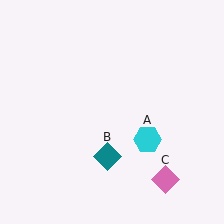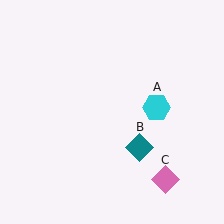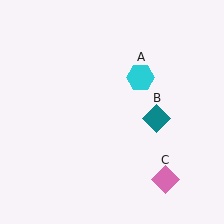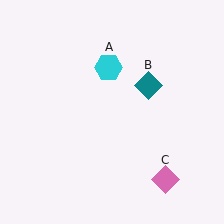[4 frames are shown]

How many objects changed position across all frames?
2 objects changed position: cyan hexagon (object A), teal diamond (object B).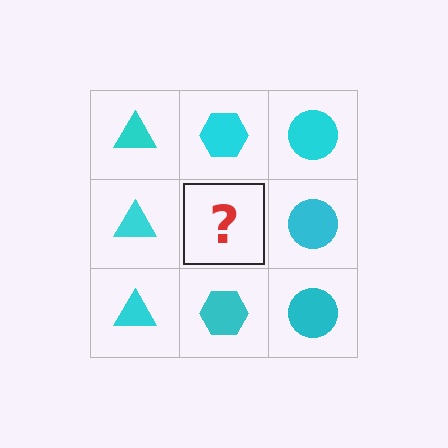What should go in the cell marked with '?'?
The missing cell should contain a cyan hexagon.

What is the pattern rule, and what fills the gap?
The rule is that each column has a consistent shape. The gap should be filled with a cyan hexagon.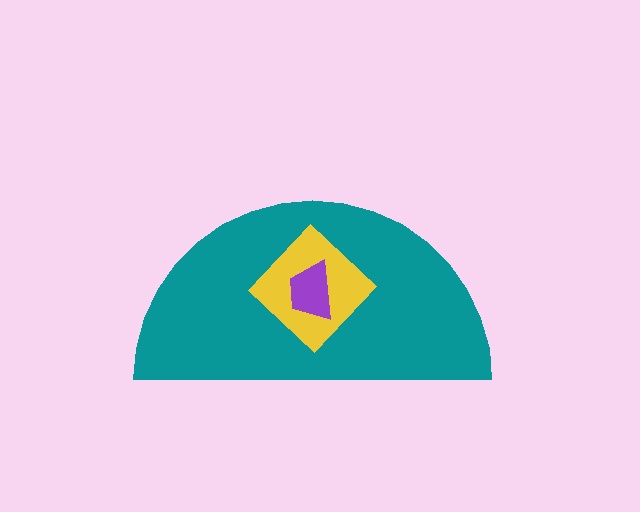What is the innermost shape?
The purple trapezoid.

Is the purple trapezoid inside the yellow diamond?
Yes.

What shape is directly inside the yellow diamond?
The purple trapezoid.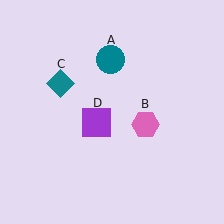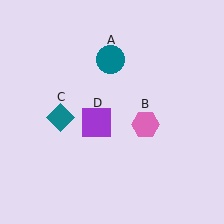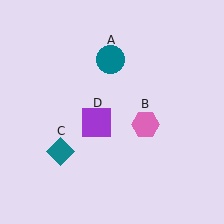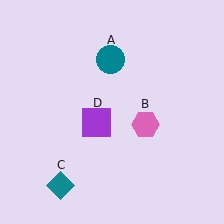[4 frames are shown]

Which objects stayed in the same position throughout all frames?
Teal circle (object A) and pink hexagon (object B) and purple square (object D) remained stationary.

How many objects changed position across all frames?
1 object changed position: teal diamond (object C).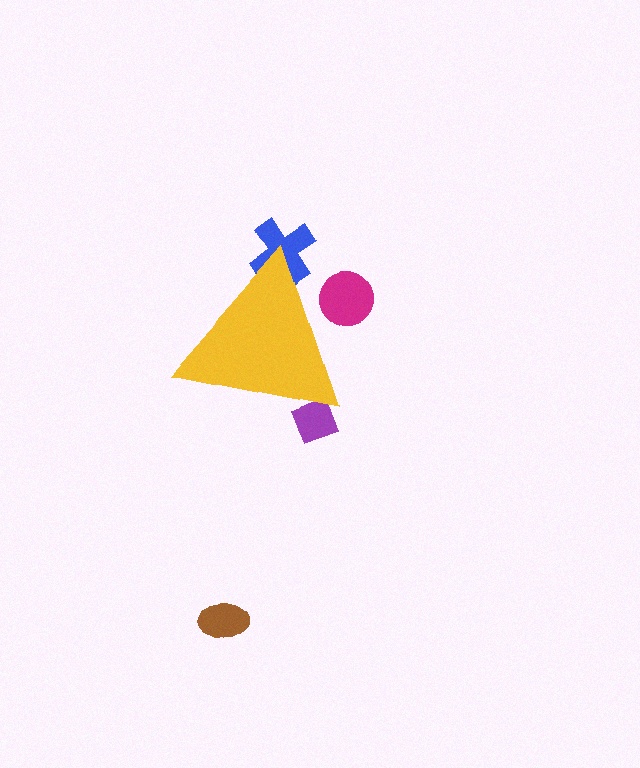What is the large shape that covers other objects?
A yellow triangle.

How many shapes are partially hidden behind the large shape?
3 shapes are partially hidden.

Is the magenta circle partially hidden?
Yes, the magenta circle is partially hidden behind the yellow triangle.